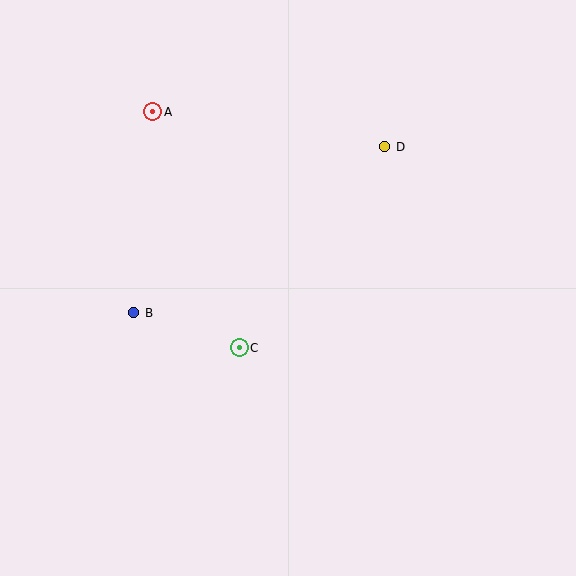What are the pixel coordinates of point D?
Point D is at (385, 147).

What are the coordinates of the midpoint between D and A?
The midpoint between D and A is at (269, 129).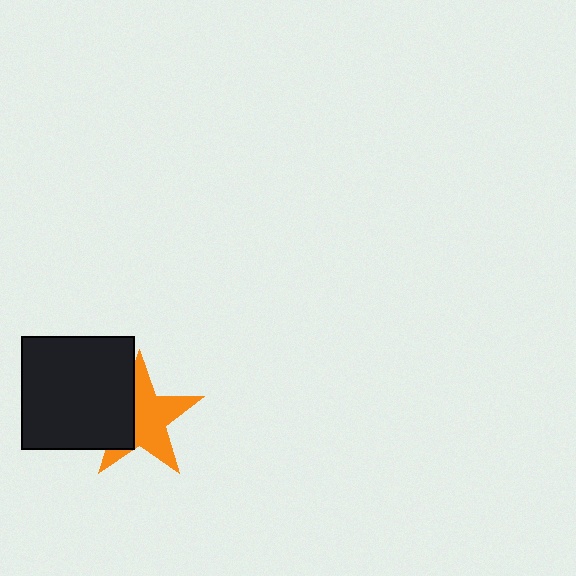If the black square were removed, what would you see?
You would see the complete orange star.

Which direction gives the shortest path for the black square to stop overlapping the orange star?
Moving left gives the shortest separation.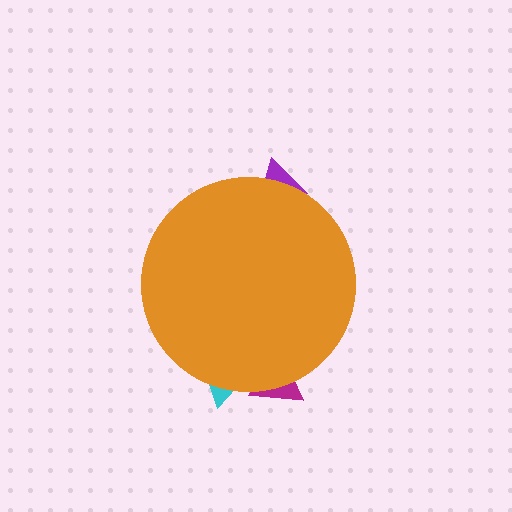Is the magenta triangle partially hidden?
Yes, the magenta triangle is partially hidden behind the orange circle.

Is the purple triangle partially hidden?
Yes, the purple triangle is partially hidden behind the orange circle.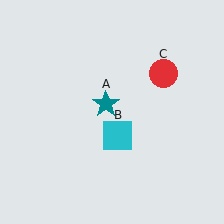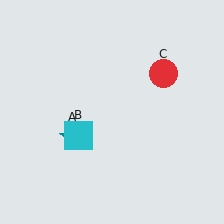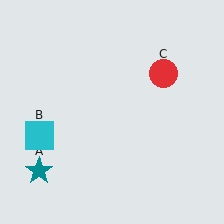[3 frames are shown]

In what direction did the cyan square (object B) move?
The cyan square (object B) moved left.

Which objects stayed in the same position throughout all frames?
Red circle (object C) remained stationary.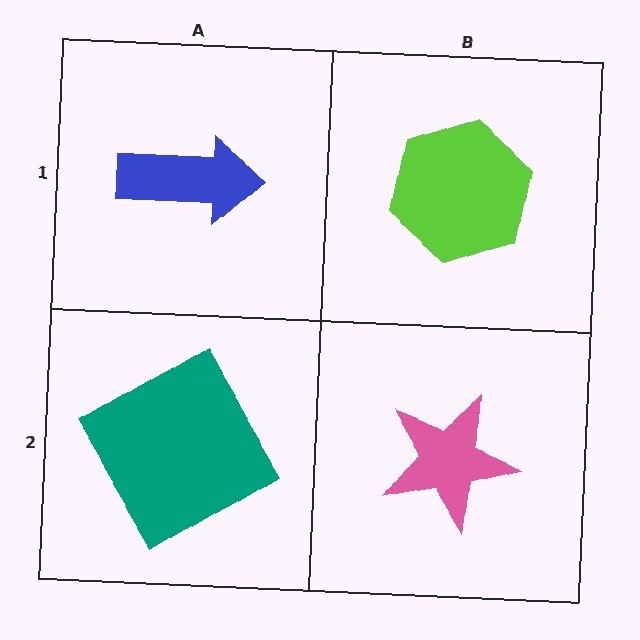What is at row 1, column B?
A lime hexagon.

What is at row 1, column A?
A blue arrow.